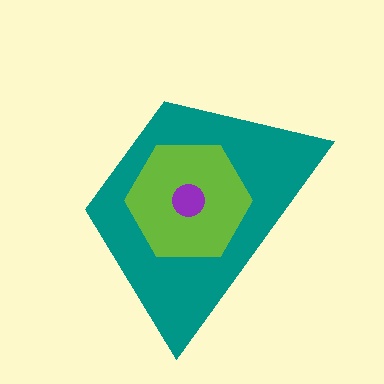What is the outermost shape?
The teal trapezoid.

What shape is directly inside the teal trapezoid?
The lime hexagon.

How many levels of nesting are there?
3.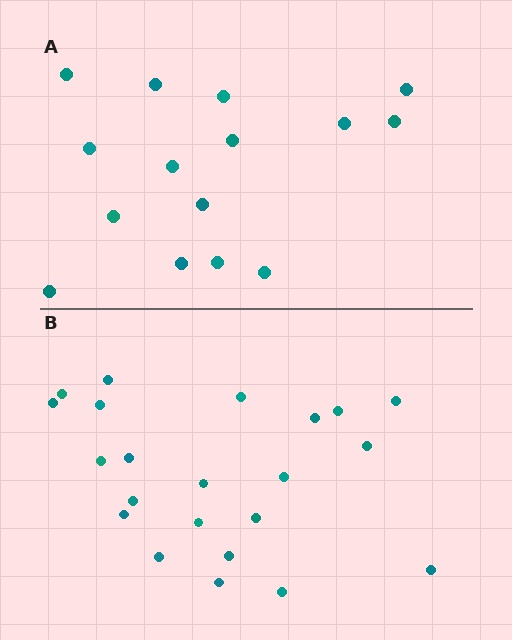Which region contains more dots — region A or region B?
Region B (the bottom region) has more dots.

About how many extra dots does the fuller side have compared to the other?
Region B has roughly 8 or so more dots than region A.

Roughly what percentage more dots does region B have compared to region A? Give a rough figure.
About 45% more.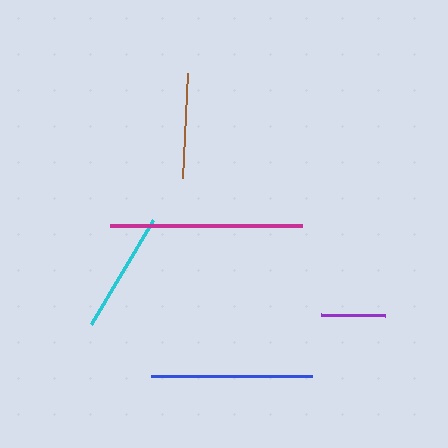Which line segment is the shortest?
The purple line is the shortest at approximately 64 pixels.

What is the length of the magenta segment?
The magenta segment is approximately 192 pixels long.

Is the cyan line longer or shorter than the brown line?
The cyan line is longer than the brown line.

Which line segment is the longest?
The magenta line is the longest at approximately 192 pixels.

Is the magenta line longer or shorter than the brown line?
The magenta line is longer than the brown line.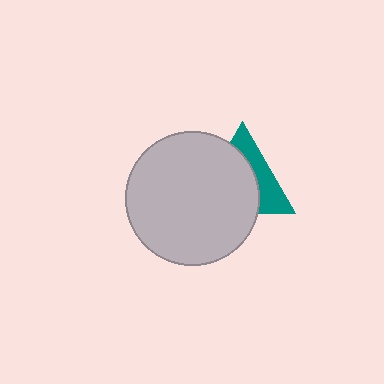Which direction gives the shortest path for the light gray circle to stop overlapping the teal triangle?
Moving toward the lower-left gives the shortest separation.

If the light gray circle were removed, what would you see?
You would see the complete teal triangle.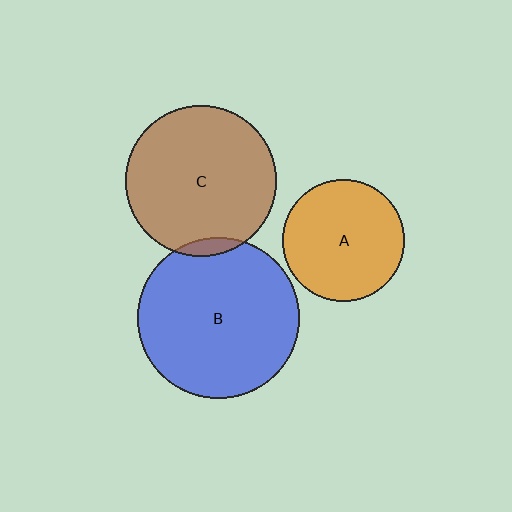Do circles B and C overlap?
Yes.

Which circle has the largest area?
Circle B (blue).